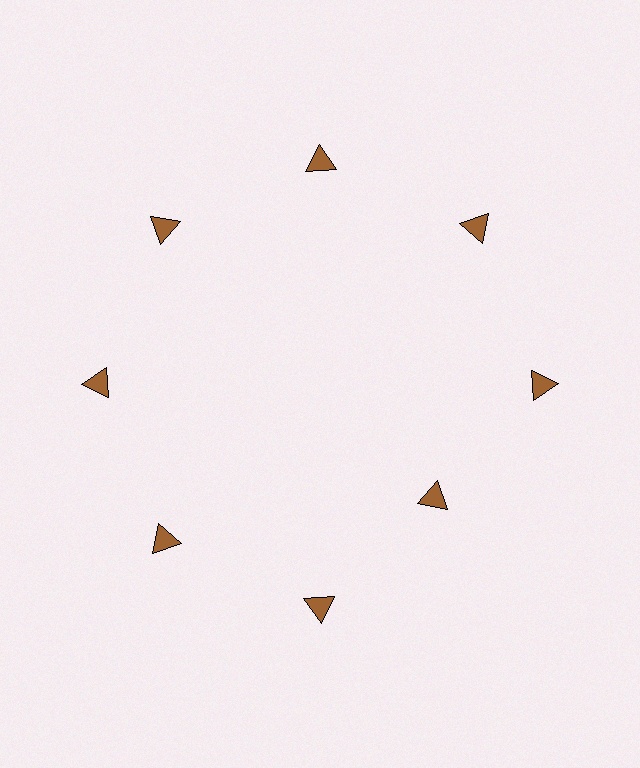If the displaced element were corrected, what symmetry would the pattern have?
It would have 8-fold rotational symmetry — the pattern would map onto itself every 45 degrees.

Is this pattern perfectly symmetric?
No. The 8 brown triangles are arranged in a ring, but one element near the 4 o'clock position is pulled inward toward the center, breaking the 8-fold rotational symmetry.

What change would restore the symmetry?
The symmetry would be restored by moving it outward, back onto the ring so that all 8 triangles sit at equal angles and equal distance from the center.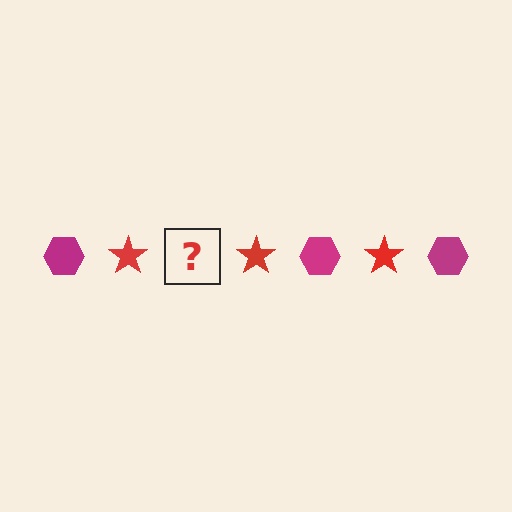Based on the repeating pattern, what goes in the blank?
The blank should be a magenta hexagon.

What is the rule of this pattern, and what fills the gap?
The rule is that the pattern alternates between magenta hexagon and red star. The gap should be filled with a magenta hexagon.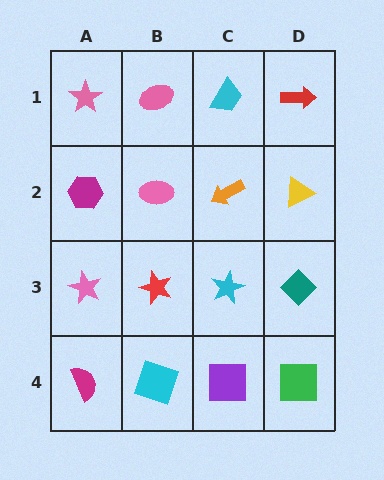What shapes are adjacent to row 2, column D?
A red arrow (row 1, column D), a teal diamond (row 3, column D), an orange arrow (row 2, column C).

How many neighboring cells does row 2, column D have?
3.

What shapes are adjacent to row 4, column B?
A red star (row 3, column B), a magenta semicircle (row 4, column A), a purple square (row 4, column C).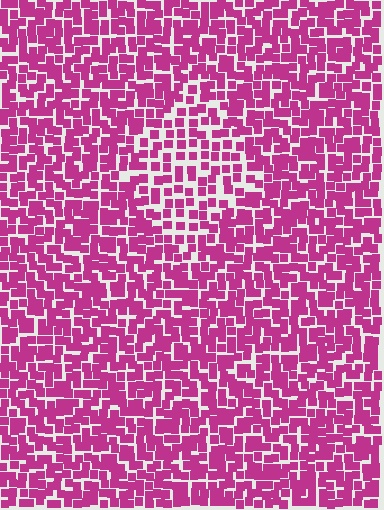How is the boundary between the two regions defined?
The boundary is defined by a change in element density (approximately 1.6x ratio). All elements are the same color, size, and shape.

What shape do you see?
I see a diamond.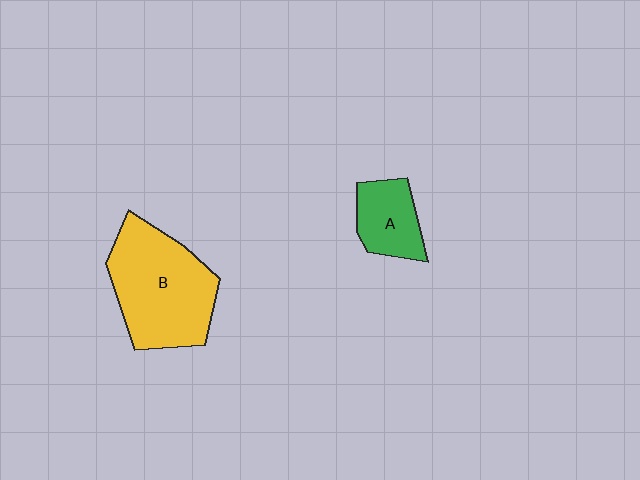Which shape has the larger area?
Shape B (yellow).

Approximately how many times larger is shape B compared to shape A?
Approximately 2.3 times.